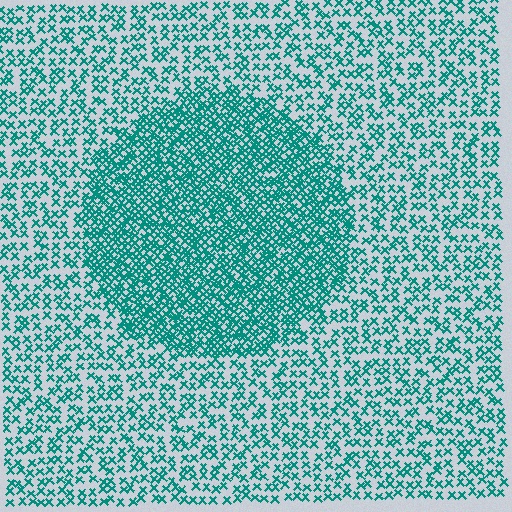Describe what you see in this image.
The image contains small teal elements arranged at two different densities. A circle-shaped region is visible where the elements are more densely packed than the surrounding area.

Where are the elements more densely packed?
The elements are more densely packed inside the circle boundary.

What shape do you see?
I see a circle.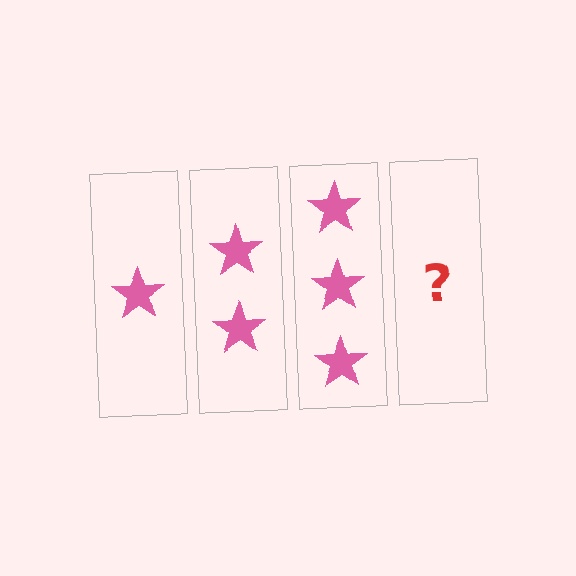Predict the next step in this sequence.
The next step is 4 stars.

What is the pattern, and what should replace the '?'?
The pattern is that each step adds one more star. The '?' should be 4 stars.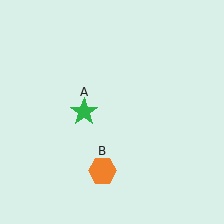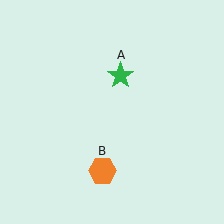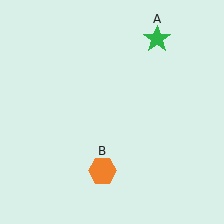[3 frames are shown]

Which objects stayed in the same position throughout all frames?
Orange hexagon (object B) remained stationary.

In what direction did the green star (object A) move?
The green star (object A) moved up and to the right.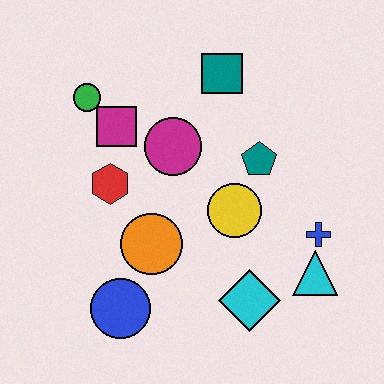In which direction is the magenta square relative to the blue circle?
The magenta square is above the blue circle.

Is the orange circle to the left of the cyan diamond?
Yes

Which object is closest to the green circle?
The magenta square is closest to the green circle.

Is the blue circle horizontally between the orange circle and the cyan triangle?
No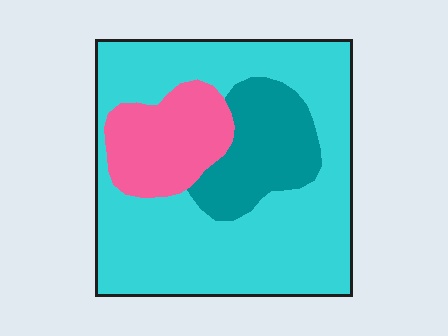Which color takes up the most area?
Cyan, at roughly 65%.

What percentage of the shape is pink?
Pink covers 17% of the shape.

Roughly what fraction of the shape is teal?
Teal covers 17% of the shape.